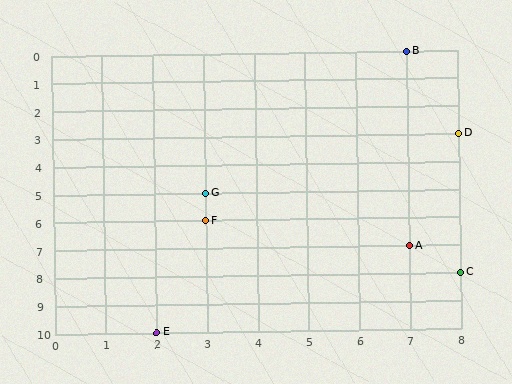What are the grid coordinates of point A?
Point A is at grid coordinates (7, 7).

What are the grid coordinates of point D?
Point D is at grid coordinates (8, 3).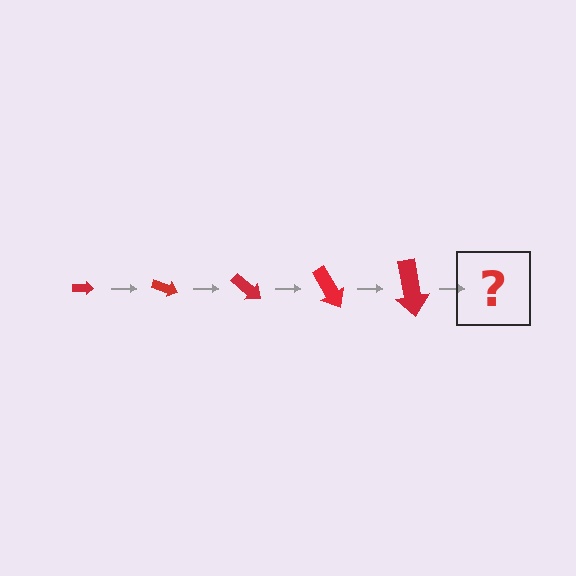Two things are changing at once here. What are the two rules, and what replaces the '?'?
The two rules are that the arrow grows larger each step and it rotates 20 degrees each step. The '?' should be an arrow, larger than the previous one and rotated 100 degrees from the start.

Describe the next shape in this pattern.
It should be an arrow, larger than the previous one and rotated 100 degrees from the start.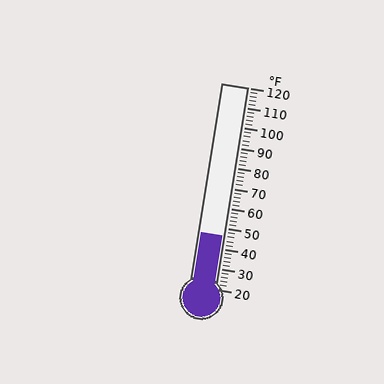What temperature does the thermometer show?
The thermometer shows approximately 46°F.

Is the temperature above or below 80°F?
The temperature is below 80°F.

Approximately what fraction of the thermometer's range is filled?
The thermometer is filled to approximately 25% of its range.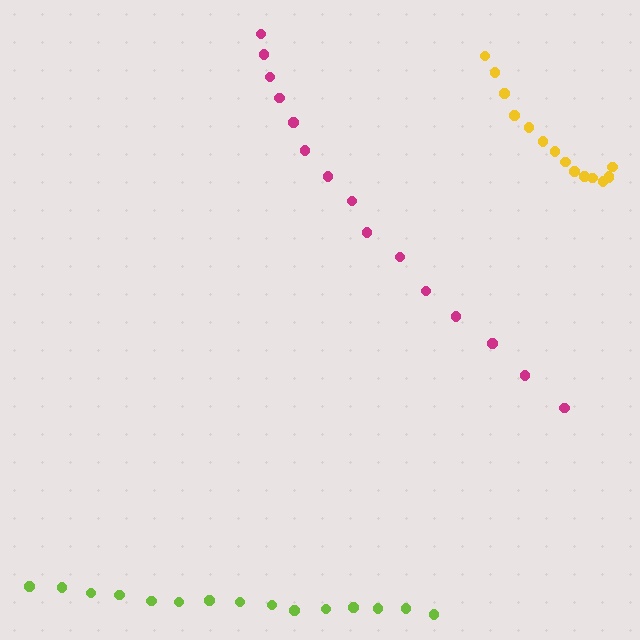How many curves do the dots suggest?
There are 3 distinct paths.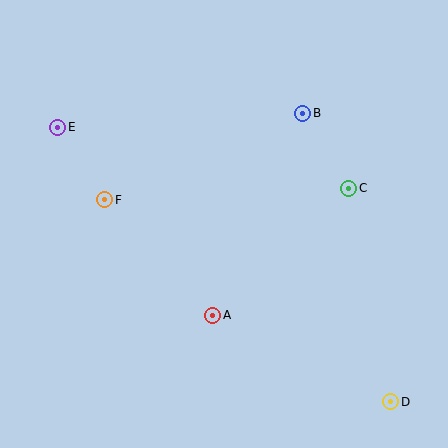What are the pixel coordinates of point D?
Point D is at (391, 402).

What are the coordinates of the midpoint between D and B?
The midpoint between D and B is at (347, 257).